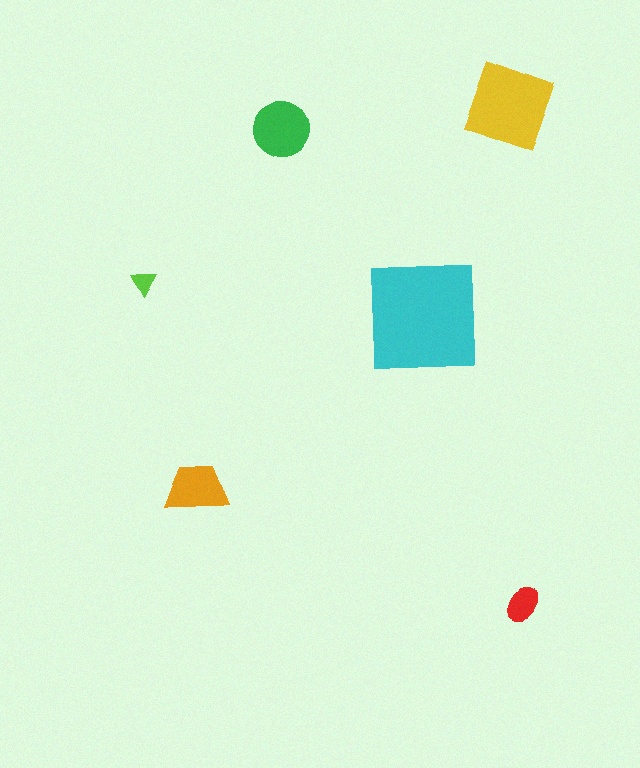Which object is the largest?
The cyan square.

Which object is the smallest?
The lime triangle.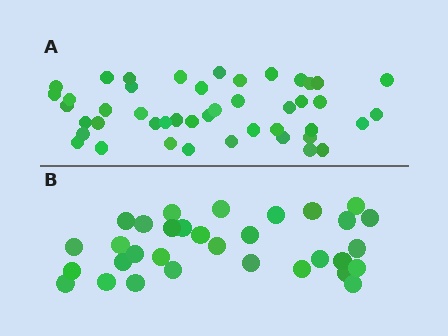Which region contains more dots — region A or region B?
Region A (the top region) has more dots.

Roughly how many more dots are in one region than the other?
Region A has approximately 15 more dots than region B.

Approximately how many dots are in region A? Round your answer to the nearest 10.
About 40 dots. (The exact count is 45, which rounds to 40.)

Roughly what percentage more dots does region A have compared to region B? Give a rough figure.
About 40% more.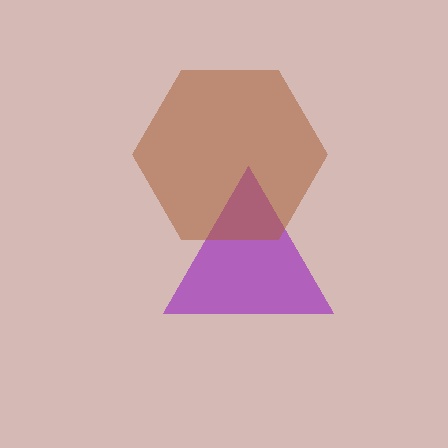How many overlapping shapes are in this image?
There are 2 overlapping shapes in the image.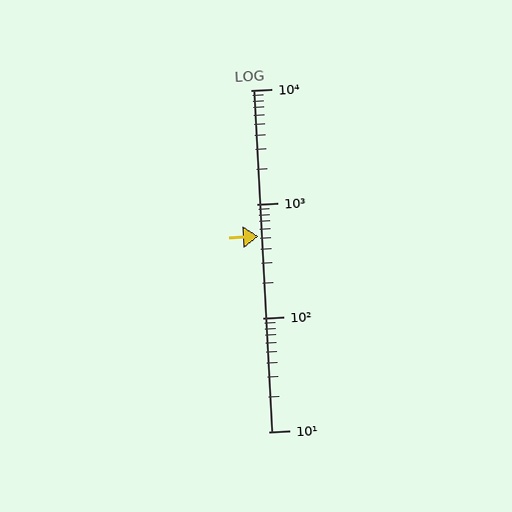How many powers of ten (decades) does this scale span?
The scale spans 3 decades, from 10 to 10000.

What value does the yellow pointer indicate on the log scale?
The pointer indicates approximately 520.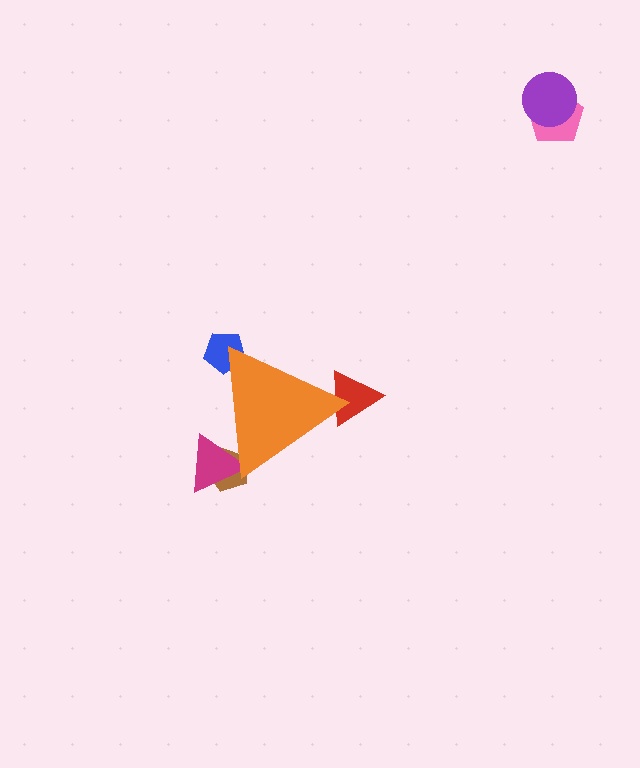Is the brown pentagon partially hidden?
Yes, the brown pentagon is partially hidden behind the orange triangle.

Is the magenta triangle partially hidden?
Yes, the magenta triangle is partially hidden behind the orange triangle.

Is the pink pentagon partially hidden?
No, the pink pentagon is fully visible.